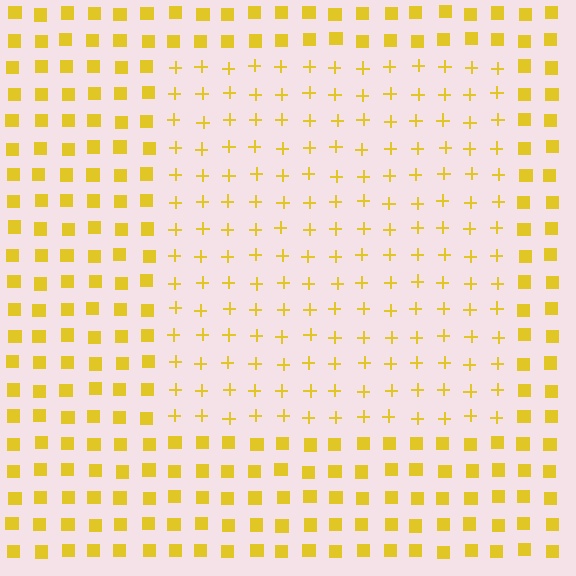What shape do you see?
I see a rectangle.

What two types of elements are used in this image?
The image uses plus signs inside the rectangle region and squares outside it.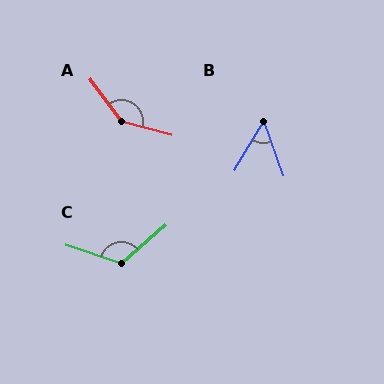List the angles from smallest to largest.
B (50°), C (120°), A (141°).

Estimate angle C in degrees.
Approximately 120 degrees.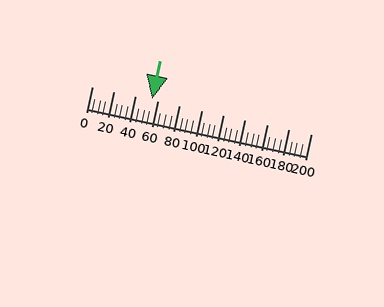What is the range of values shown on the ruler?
The ruler shows values from 0 to 200.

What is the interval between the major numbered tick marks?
The major tick marks are spaced 20 units apart.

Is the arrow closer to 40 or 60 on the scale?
The arrow is closer to 60.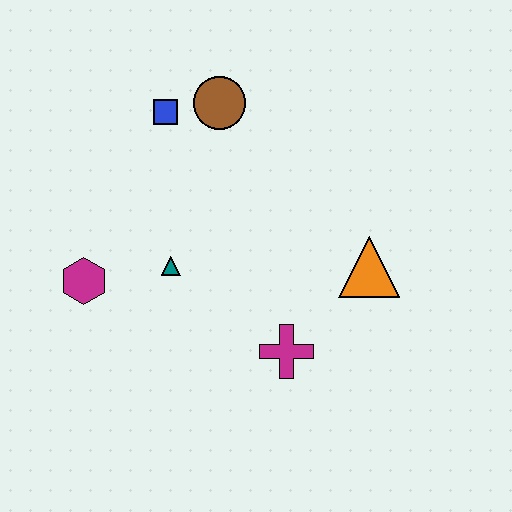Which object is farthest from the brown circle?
The magenta cross is farthest from the brown circle.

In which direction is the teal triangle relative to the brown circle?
The teal triangle is below the brown circle.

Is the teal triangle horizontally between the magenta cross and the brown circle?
No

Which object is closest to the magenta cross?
The orange triangle is closest to the magenta cross.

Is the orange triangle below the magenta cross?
No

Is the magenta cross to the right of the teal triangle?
Yes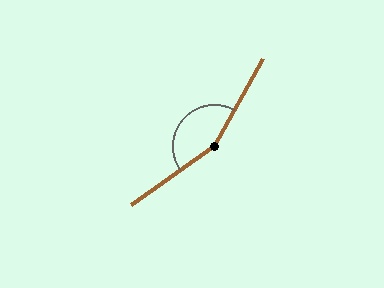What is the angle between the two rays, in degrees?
Approximately 155 degrees.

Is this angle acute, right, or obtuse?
It is obtuse.